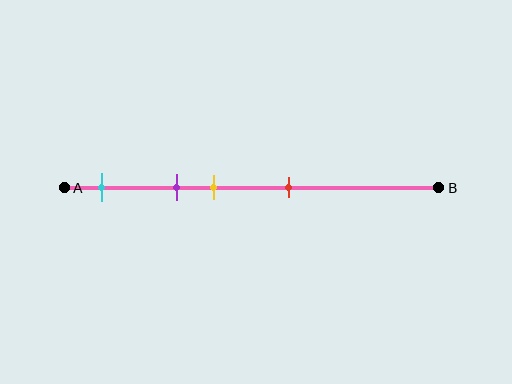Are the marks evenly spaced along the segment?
No, the marks are not evenly spaced.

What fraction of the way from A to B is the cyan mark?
The cyan mark is approximately 10% (0.1) of the way from A to B.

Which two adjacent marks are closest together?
The purple and yellow marks are the closest adjacent pair.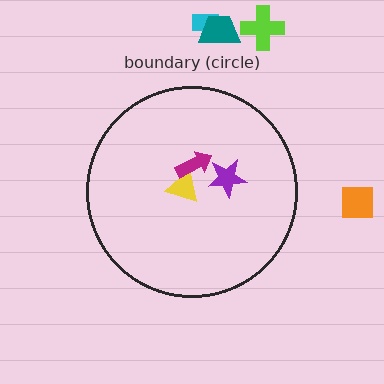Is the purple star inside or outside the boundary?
Inside.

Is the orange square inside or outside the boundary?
Outside.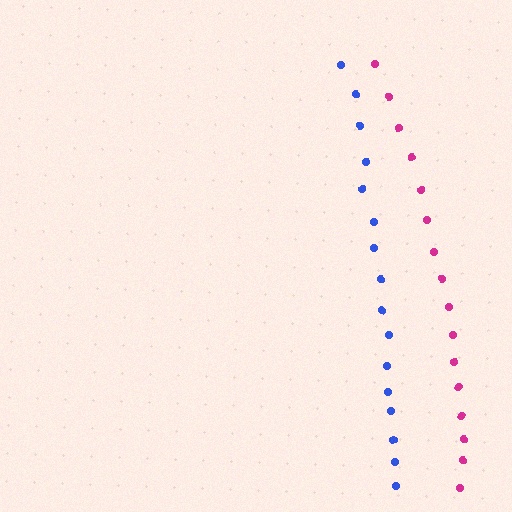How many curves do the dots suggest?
There are 2 distinct paths.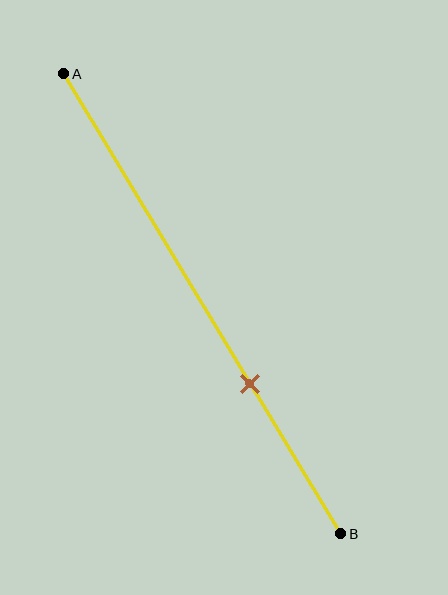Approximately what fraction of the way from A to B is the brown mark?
The brown mark is approximately 65% of the way from A to B.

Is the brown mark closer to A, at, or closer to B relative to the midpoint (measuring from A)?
The brown mark is closer to point B than the midpoint of segment AB.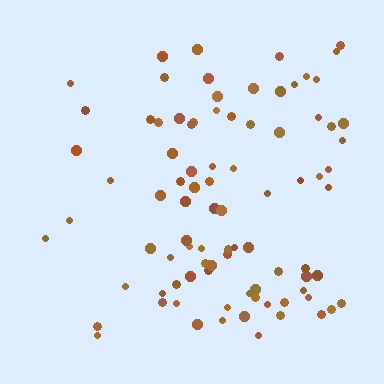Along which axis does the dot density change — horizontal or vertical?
Horizontal.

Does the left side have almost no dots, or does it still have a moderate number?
Still a moderate number, just noticeably fewer than the right.